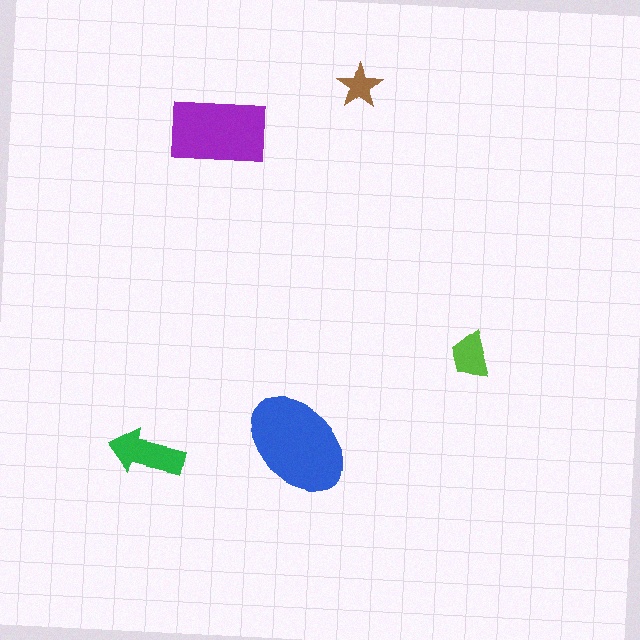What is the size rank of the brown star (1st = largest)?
5th.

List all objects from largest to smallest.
The blue ellipse, the purple rectangle, the green arrow, the lime trapezoid, the brown star.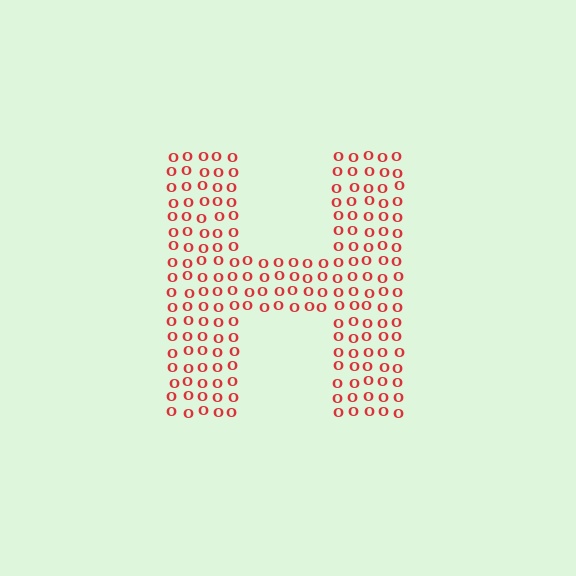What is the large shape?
The large shape is the letter H.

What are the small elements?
The small elements are letter O's.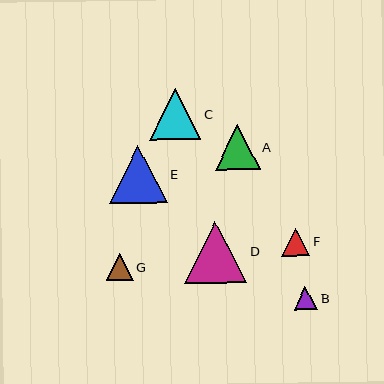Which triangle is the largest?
Triangle D is the largest with a size of approximately 62 pixels.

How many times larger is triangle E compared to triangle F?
Triangle E is approximately 2.0 times the size of triangle F.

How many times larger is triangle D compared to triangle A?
Triangle D is approximately 1.4 times the size of triangle A.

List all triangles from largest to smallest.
From largest to smallest: D, E, C, A, F, G, B.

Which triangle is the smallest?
Triangle B is the smallest with a size of approximately 23 pixels.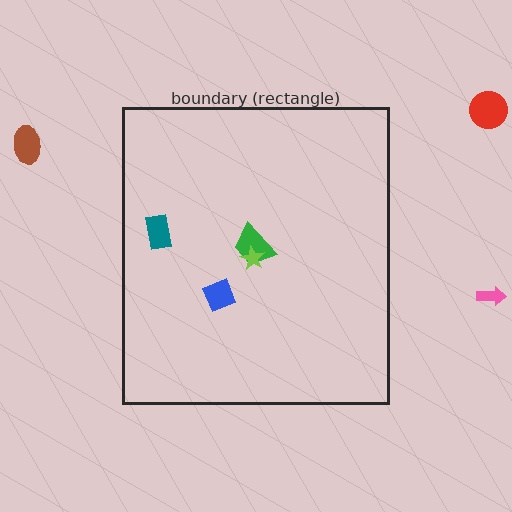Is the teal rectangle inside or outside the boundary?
Inside.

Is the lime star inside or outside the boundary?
Inside.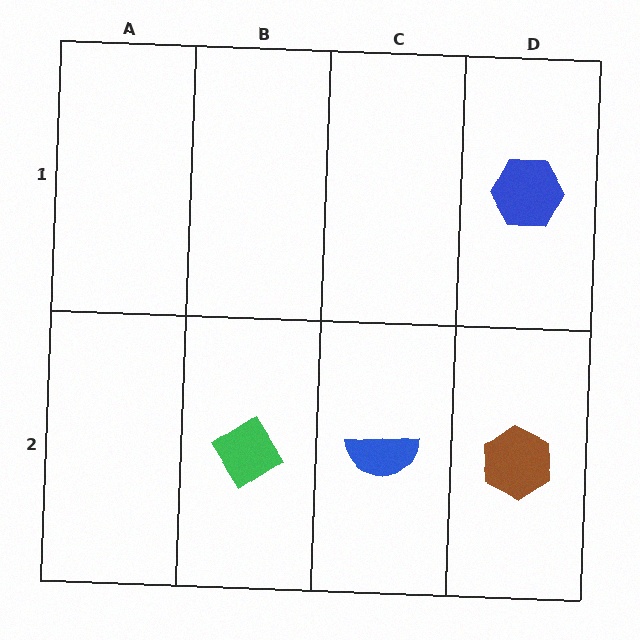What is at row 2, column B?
A green diamond.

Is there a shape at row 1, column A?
No, that cell is empty.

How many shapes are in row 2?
3 shapes.